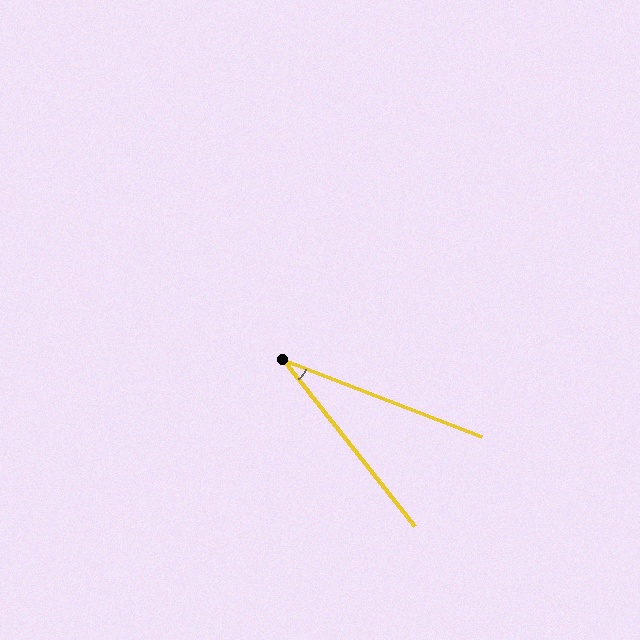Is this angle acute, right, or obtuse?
It is acute.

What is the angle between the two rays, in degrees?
Approximately 31 degrees.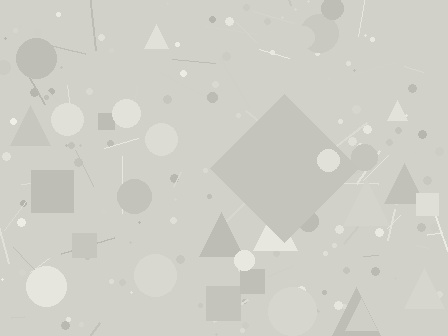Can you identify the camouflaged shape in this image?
The camouflaged shape is a diamond.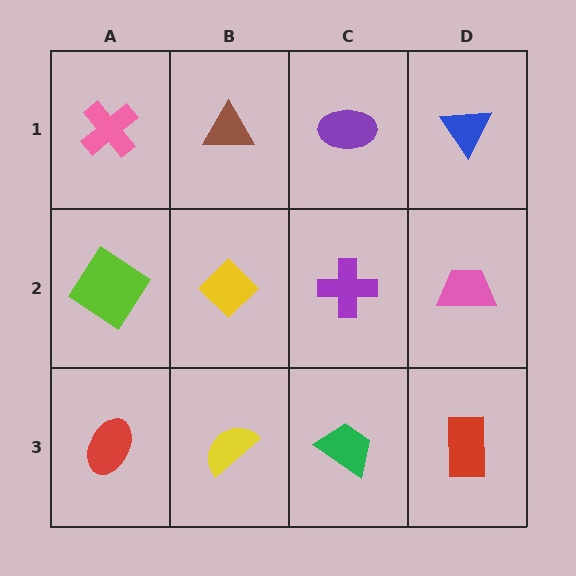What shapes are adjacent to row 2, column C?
A purple ellipse (row 1, column C), a green trapezoid (row 3, column C), a yellow diamond (row 2, column B), a pink trapezoid (row 2, column D).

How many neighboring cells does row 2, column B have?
4.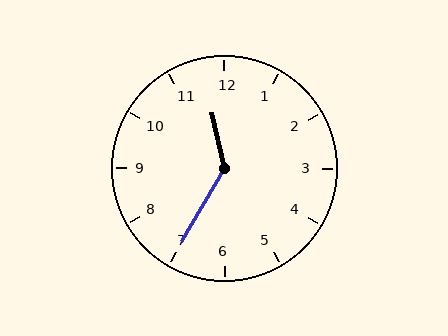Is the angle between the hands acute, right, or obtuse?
It is obtuse.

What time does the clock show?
11:35.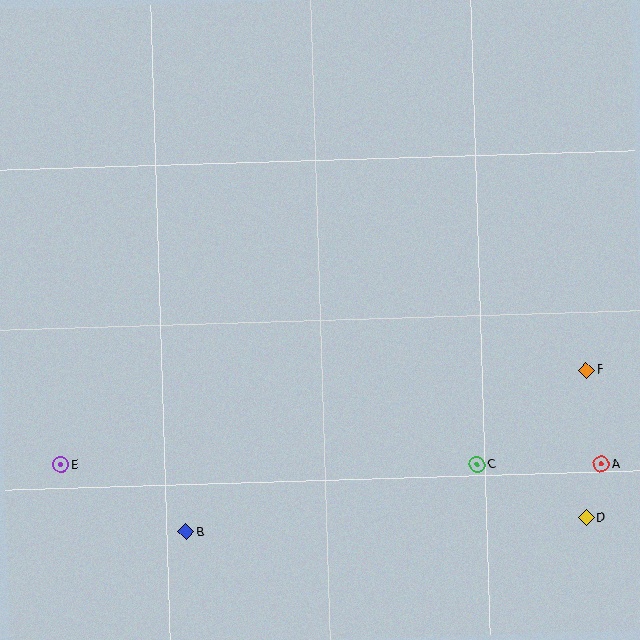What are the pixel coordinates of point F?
Point F is at (586, 370).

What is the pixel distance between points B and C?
The distance between B and C is 299 pixels.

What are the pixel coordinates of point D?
Point D is at (586, 518).